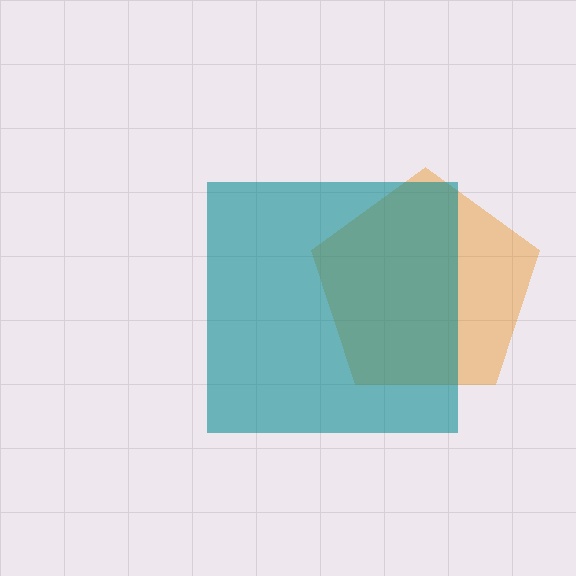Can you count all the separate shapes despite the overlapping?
Yes, there are 2 separate shapes.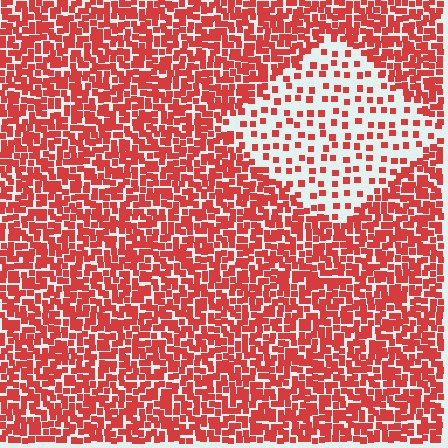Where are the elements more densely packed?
The elements are more densely packed outside the diamond boundary.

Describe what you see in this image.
The image contains small red elements arranged at two different densities. A diamond-shaped region is visible where the elements are less densely packed than the surrounding area.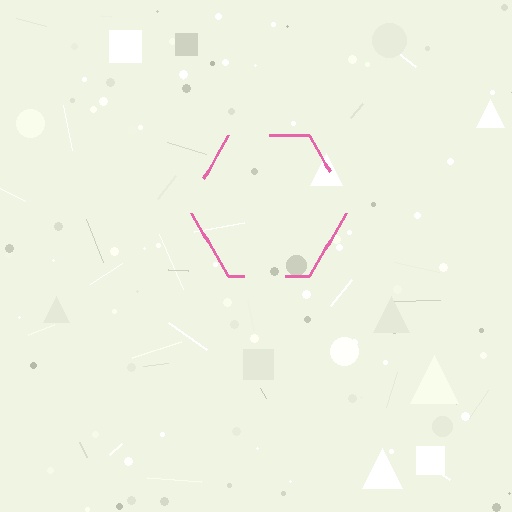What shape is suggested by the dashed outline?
The dashed outline suggests a hexagon.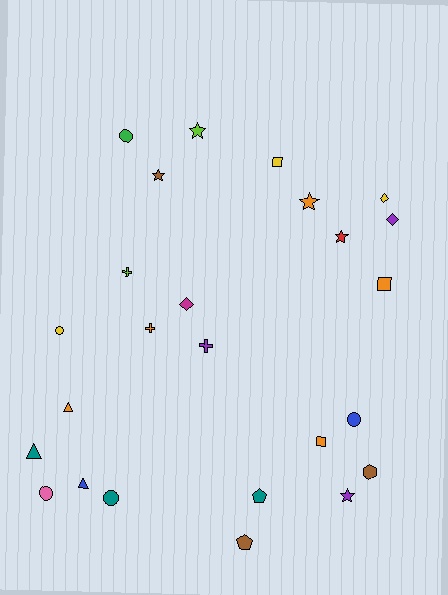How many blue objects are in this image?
There are 2 blue objects.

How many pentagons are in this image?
There are 2 pentagons.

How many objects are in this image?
There are 25 objects.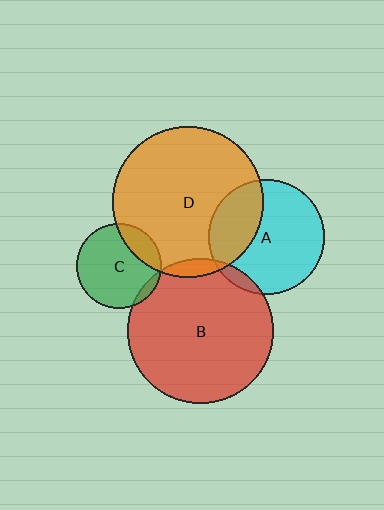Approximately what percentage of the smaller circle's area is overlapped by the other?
Approximately 30%.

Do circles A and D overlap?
Yes.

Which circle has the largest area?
Circle D (orange).